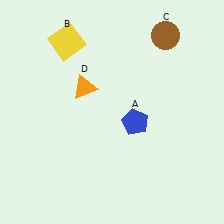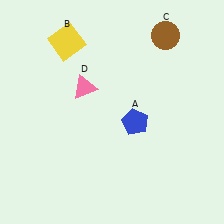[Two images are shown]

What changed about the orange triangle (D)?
In Image 1, D is orange. In Image 2, it changed to pink.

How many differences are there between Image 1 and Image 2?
There is 1 difference between the two images.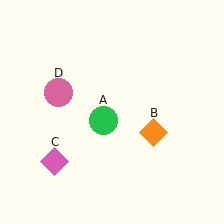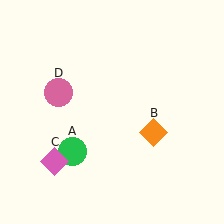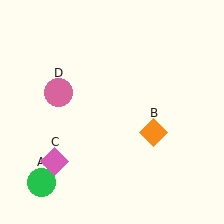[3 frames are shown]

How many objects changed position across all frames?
1 object changed position: green circle (object A).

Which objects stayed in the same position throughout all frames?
Orange diamond (object B) and pink diamond (object C) and pink circle (object D) remained stationary.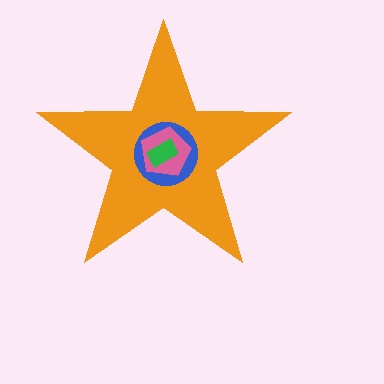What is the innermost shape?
The green rectangle.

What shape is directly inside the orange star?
The blue circle.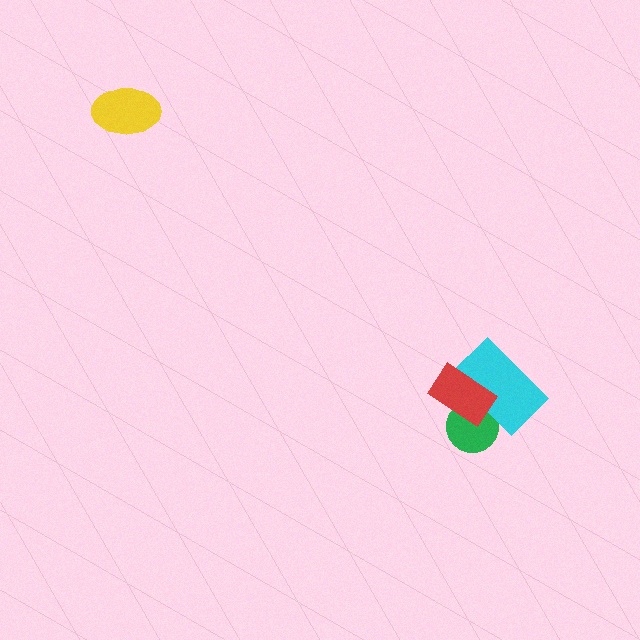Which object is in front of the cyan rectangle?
The red rectangle is in front of the cyan rectangle.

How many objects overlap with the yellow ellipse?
0 objects overlap with the yellow ellipse.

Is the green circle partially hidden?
Yes, it is partially covered by another shape.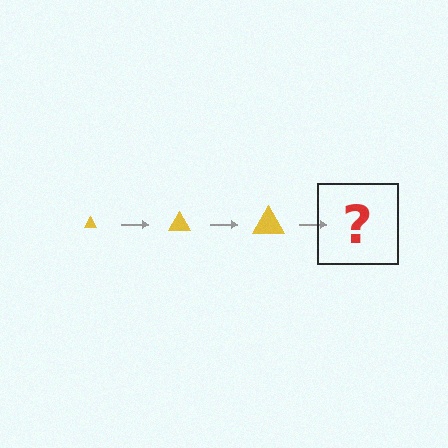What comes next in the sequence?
The next element should be a yellow triangle, larger than the previous one.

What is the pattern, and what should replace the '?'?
The pattern is that the triangle gets progressively larger each step. The '?' should be a yellow triangle, larger than the previous one.